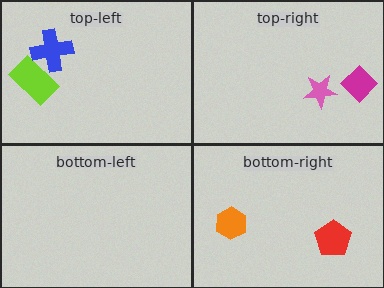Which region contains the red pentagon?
The bottom-right region.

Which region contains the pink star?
The top-right region.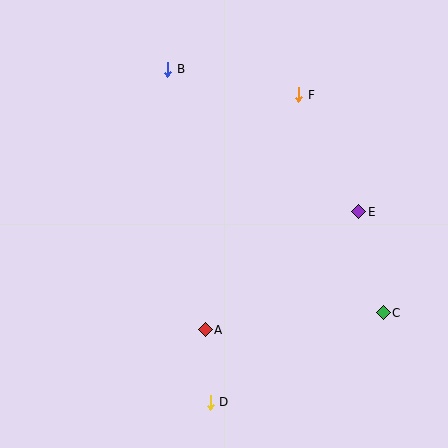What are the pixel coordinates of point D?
Point D is at (210, 402).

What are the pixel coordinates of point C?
Point C is at (383, 313).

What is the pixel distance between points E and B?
The distance between E and B is 239 pixels.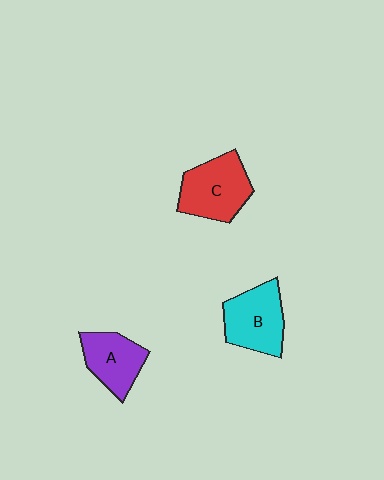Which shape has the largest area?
Shape C (red).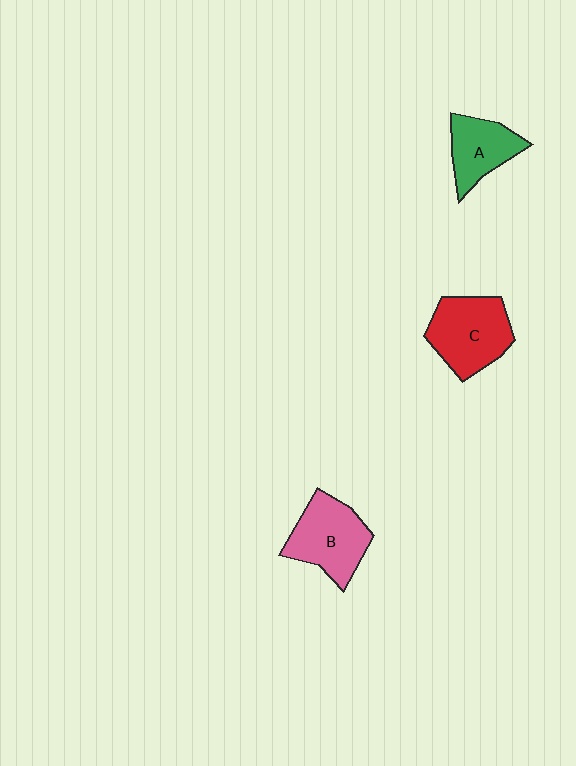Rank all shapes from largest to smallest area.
From largest to smallest: C (red), B (pink), A (green).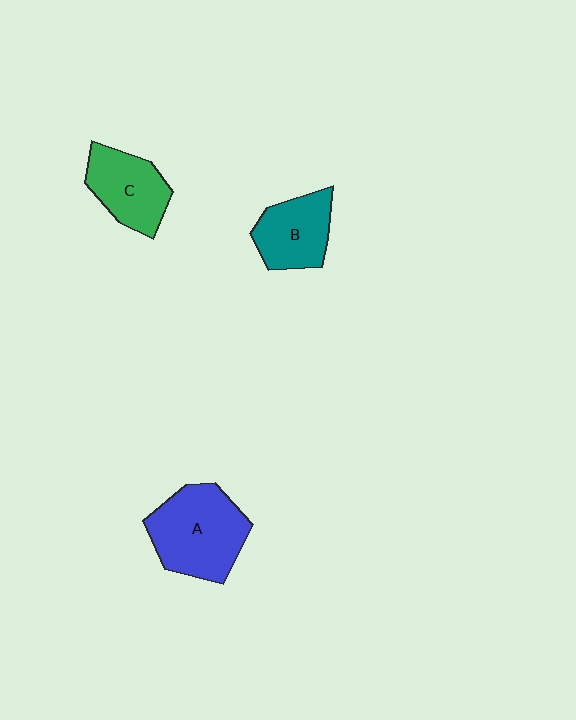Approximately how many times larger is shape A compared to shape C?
Approximately 1.4 times.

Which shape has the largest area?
Shape A (blue).